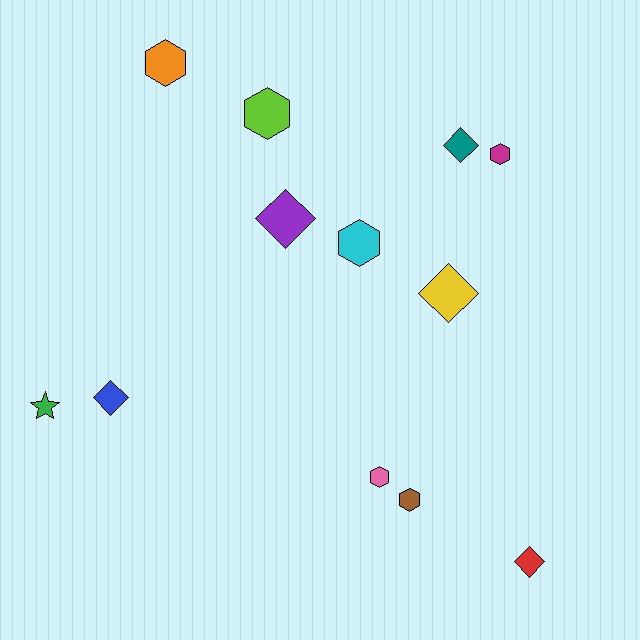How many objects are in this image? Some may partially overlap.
There are 12 objects.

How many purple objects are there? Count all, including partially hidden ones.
There is 1 purple object.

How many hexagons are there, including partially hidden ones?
There are 6 hexagons.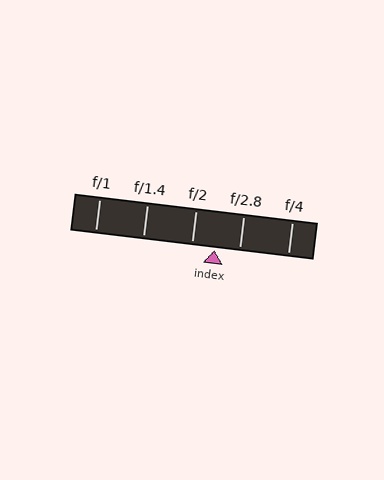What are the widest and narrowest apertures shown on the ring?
The widest aperture shown is f/1 and the narrowest is f/4.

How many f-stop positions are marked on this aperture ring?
There are 5 f-stop positions marked.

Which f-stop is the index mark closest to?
The index mark is closest to f/2.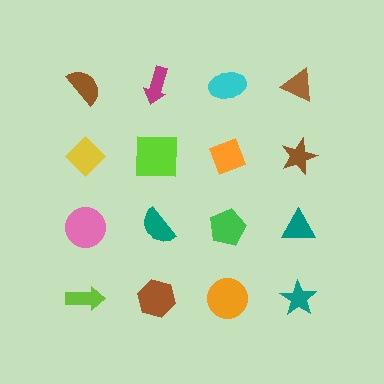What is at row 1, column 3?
A cyan ellipse.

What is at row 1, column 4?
A brown triangle.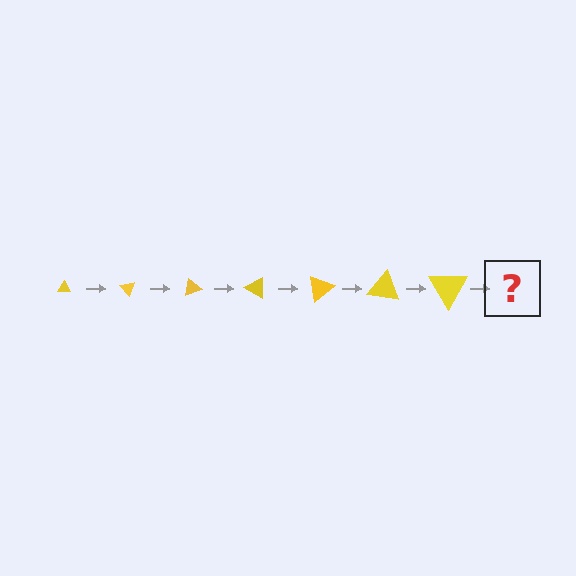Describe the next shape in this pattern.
It should be a triangle, larger than the previous one and rotated 350 degrees from the start.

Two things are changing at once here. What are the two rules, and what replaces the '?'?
The two rules are that the triangle grows larger each step and it rotates 50 degrees each step. The '?' should be a triangle, larger than the previous one and rotated 350 degrees from the start.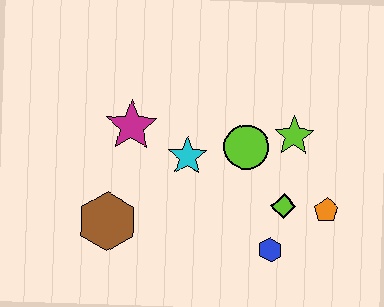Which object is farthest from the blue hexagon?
The magenta star is farthest from the blue hexagon.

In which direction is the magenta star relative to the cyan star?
The magenta star is to the left of the cyan star.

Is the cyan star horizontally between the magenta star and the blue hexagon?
Yes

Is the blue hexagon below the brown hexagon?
Yes